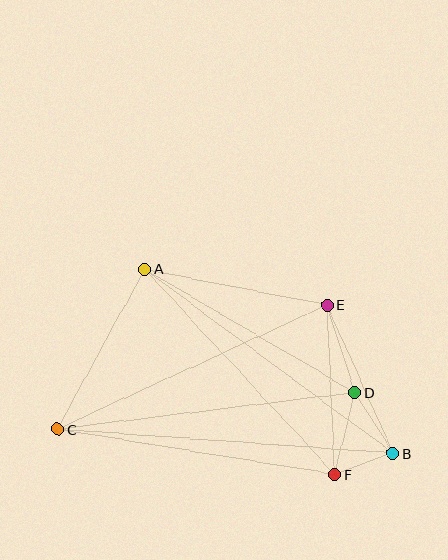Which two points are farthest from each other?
Points B and C are farthest from each other.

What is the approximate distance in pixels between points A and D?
The distance between A and D is approximately 244 pixels.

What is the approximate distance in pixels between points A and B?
The distance between A and B is approximately 309 pixels.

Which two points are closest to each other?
Points B and F are closest to each other.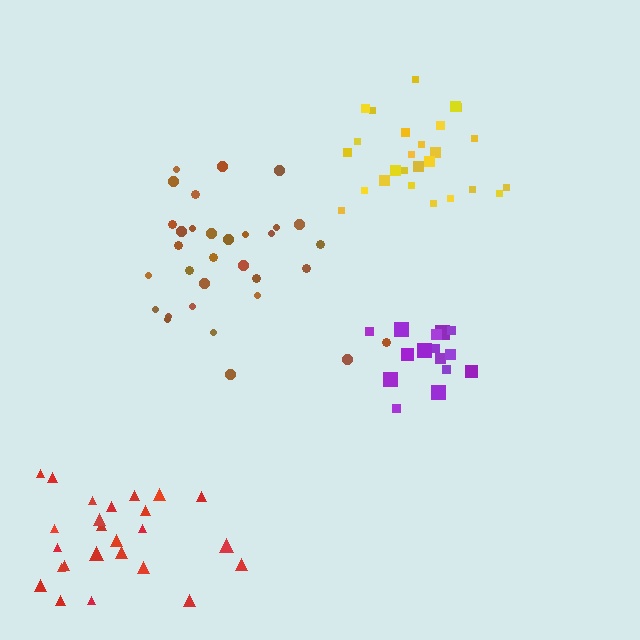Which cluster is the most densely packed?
Yellow.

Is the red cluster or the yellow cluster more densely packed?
Yellow.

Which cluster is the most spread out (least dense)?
Red.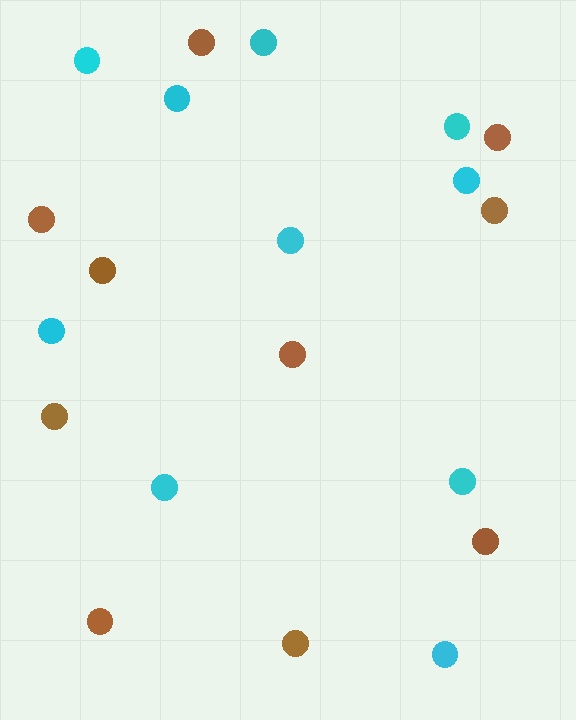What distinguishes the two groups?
There are 2 groups: one group of brown circles (10) and one group of cyan circles (10).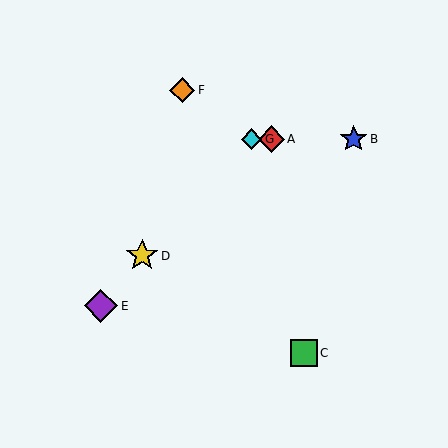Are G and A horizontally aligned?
Yes, both are at y≈139.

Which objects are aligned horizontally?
Objects A, B, G are aligned horizontally.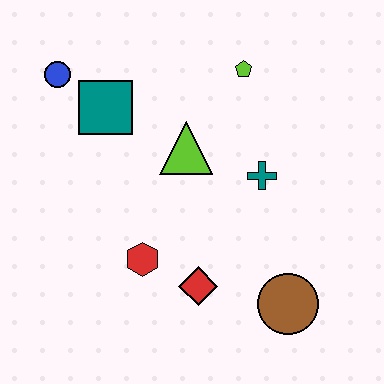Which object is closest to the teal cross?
The lime triangle is closest to the teal cross.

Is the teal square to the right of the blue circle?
Yes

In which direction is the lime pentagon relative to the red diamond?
The lime pentagon is above the red diamond.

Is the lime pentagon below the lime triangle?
No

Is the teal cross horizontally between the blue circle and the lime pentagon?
No